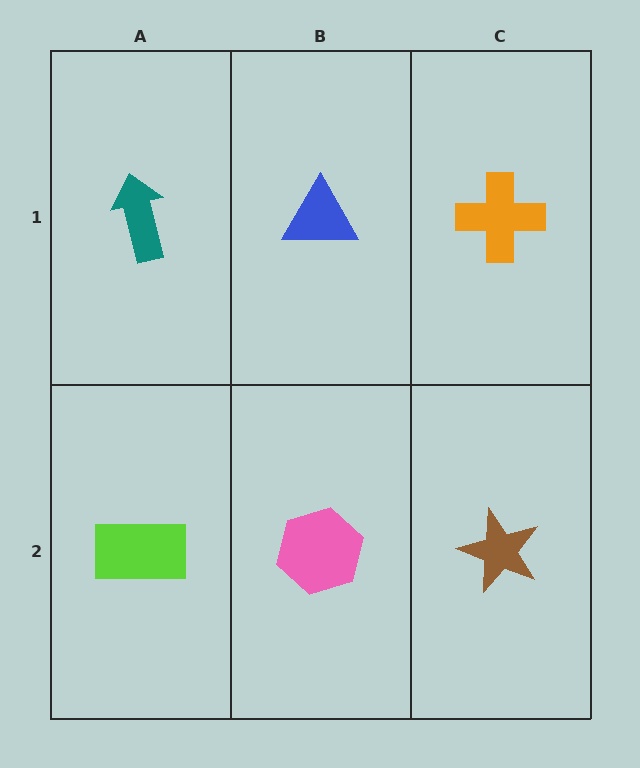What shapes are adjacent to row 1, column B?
A pink hexagon (row 2, column B), a teal arrow (row 1, column A), an orange cross (row 1, column C).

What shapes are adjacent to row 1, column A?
A lime rectangle (row 2, column A), a blue triangle (row 1, column B).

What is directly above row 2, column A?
A teal arrow.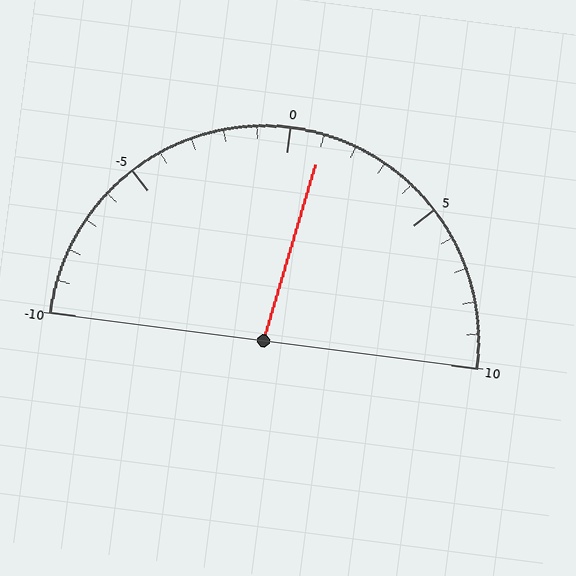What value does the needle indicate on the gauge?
The needle indicates approximately 1.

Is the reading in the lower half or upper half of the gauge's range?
The reading is in the upper half of the range (-10 to 10).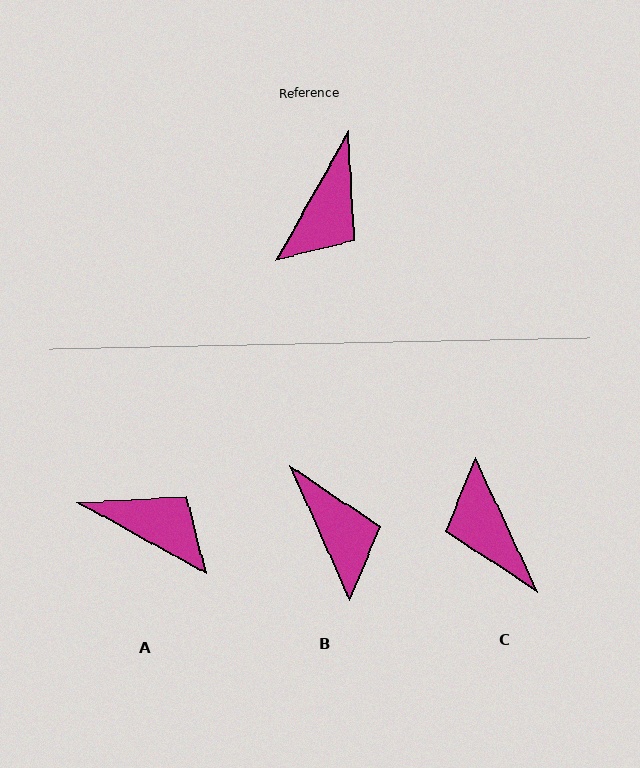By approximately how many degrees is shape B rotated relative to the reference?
Approximately 53 degrees counter-clockwise.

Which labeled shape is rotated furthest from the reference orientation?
C, about 126 degrees away.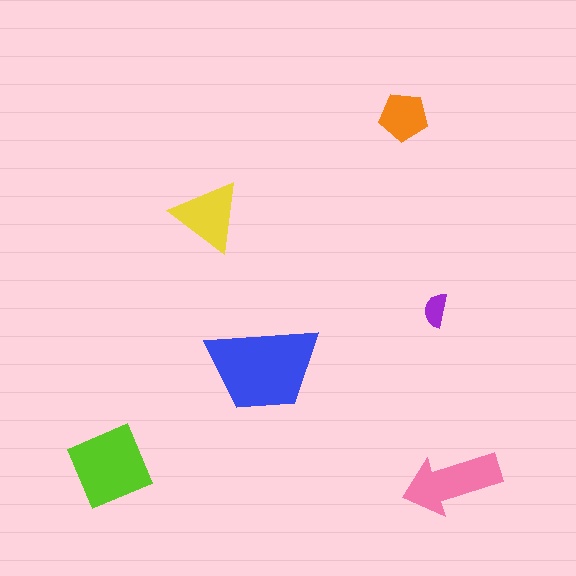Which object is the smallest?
The purple semicircle.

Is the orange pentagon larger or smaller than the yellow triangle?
Smaller.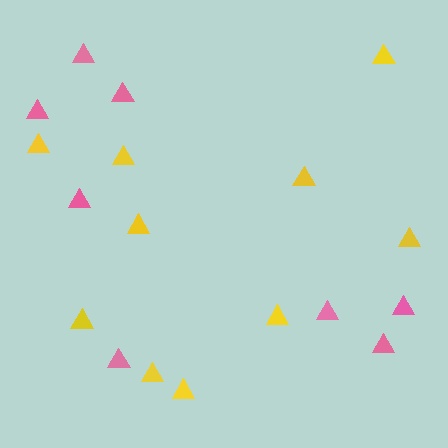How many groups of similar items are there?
There are 2 groups: one group of yellow triangles (10) and one group of pink triangles (8).